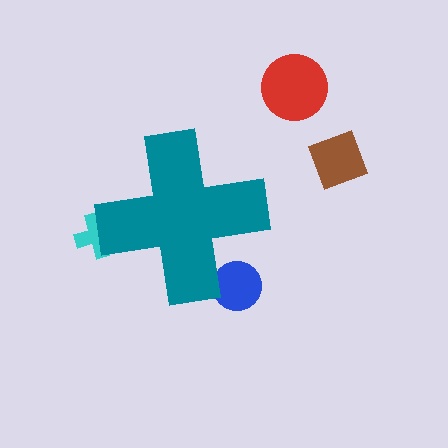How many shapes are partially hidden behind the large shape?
2 shapes are partially hidden.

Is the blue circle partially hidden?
Yes, the blue circle is partially hidden behind the teal cross.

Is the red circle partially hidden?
No, the red circle is fully visible.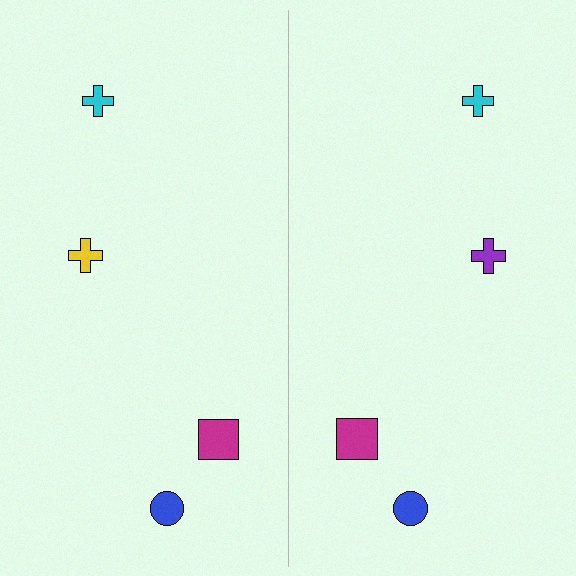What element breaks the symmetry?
The purple cross on the right side breaks the symmetry — its mirror counterpart is yellow.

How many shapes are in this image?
There are 8 shapes in this image.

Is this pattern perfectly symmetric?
No, the pattern is not perfectly symmetric. The purple cross on the right side breaks the symmetry — its mirror counterpart is yellow.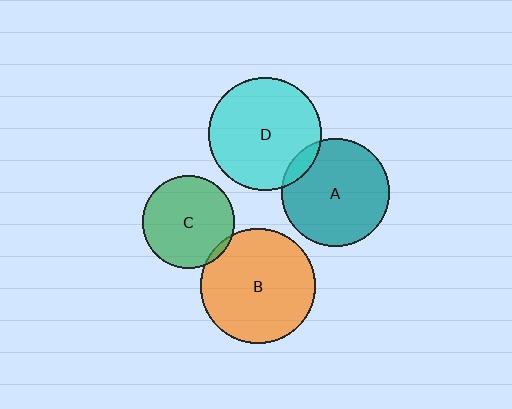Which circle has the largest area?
Circle B (orange).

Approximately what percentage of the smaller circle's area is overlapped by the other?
Approximately 10%.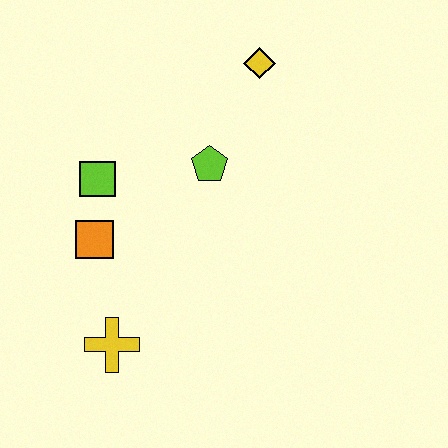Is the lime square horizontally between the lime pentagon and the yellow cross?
No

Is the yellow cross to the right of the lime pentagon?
No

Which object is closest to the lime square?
The orange square is closest to the lime square.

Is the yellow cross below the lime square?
Yes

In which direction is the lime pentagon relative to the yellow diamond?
The lime pentagon is below the yellow diamond.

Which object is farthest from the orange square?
The yellow diamond is farthest from the orange square.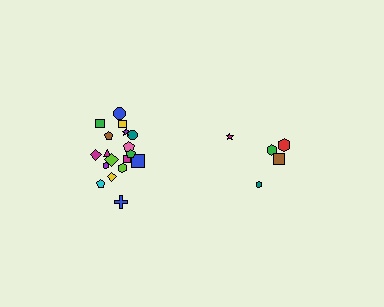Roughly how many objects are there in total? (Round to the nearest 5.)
Roughly 25 objects in total.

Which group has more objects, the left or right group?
The left group.